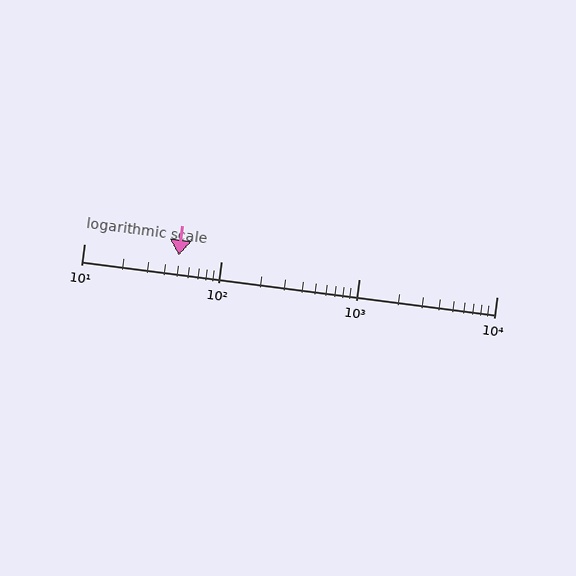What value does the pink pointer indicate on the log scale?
The pointer indicates approximately 49.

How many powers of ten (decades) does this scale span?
The scale spans 3 decades, from 10 to 10000.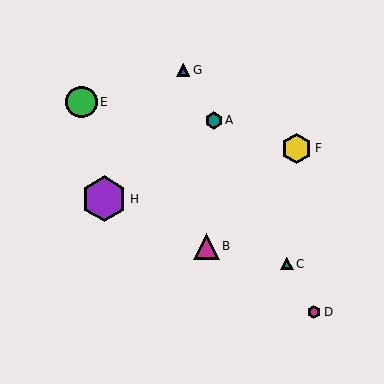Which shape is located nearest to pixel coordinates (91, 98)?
The green circle (labeled E) at (81, 102) is nearest to that location.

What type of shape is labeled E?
Shape E is a green circle.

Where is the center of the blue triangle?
The center of the blue triangle is at (183, 70).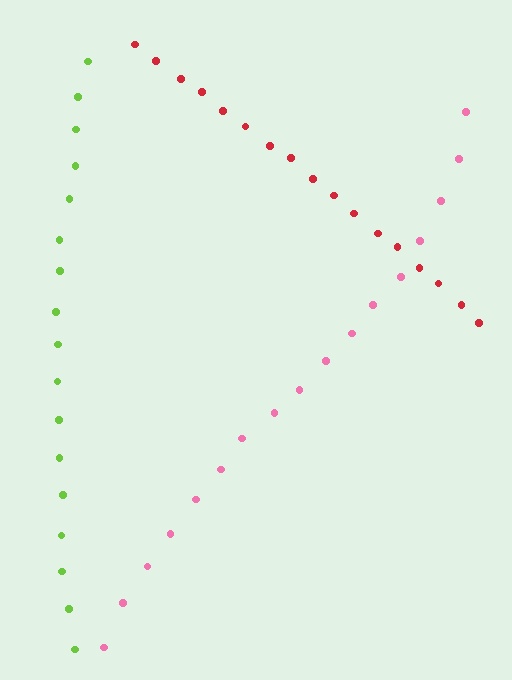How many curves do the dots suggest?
There are 3 distinct paths.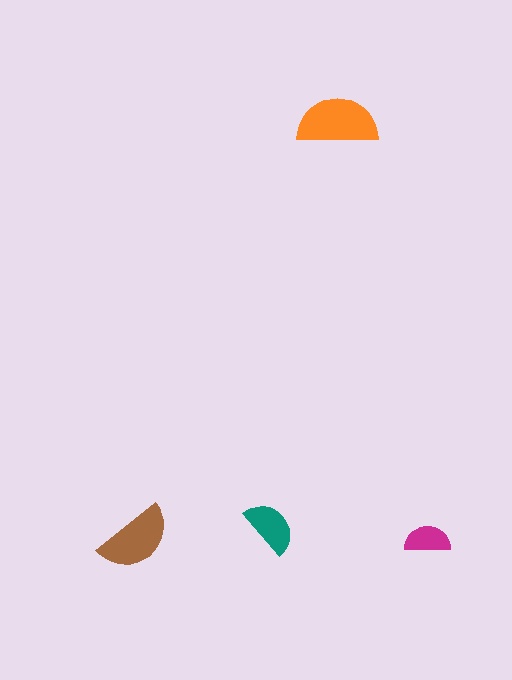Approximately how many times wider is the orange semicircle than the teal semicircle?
About 1.5 times wider.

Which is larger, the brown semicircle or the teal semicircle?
The brown one.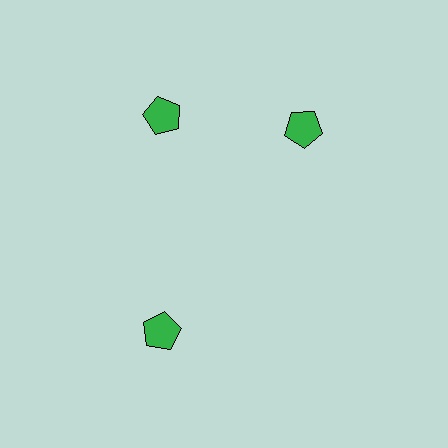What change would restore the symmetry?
The symmetry would be restored by rotating it back into even spacing with its neighbors so that all 3 pentagons sit at equal angles and equal distance from the center.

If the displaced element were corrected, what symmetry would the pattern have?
It would have 3-fold rotational symmetry — the pattern would map onto itself every 120 degrees.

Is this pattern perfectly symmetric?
No. The 3 green pentagons are arranged in a ring, but one element near the 3 o'clock position is rotated out of alignment along the ring, breaking the 3-fold rotational symmetry.